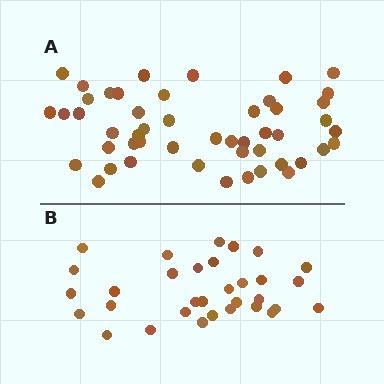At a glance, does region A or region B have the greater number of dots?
Region A (the top region) has more dots.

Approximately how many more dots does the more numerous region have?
Region A has approximately 15 more dots than region B.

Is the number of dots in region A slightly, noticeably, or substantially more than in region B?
Region A has substantially more. The ratio is roughly 1.5 to 1.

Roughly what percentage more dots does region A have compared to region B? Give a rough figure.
About 55% more.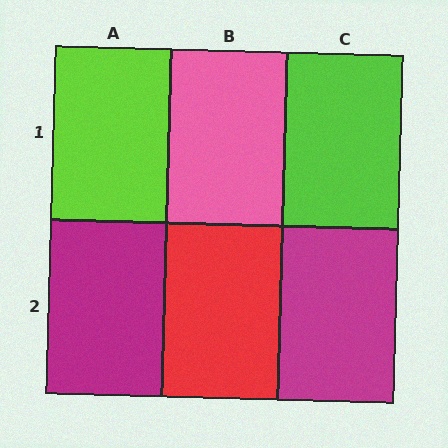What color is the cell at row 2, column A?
Magenta.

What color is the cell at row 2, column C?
Magenta.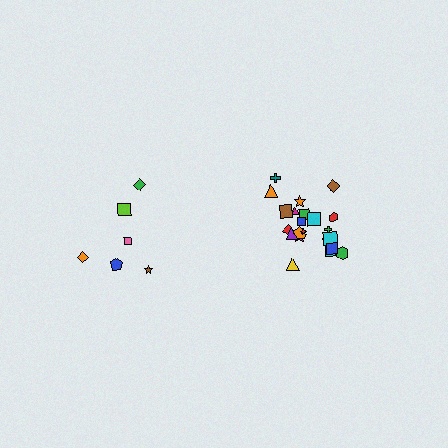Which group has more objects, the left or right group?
The right group.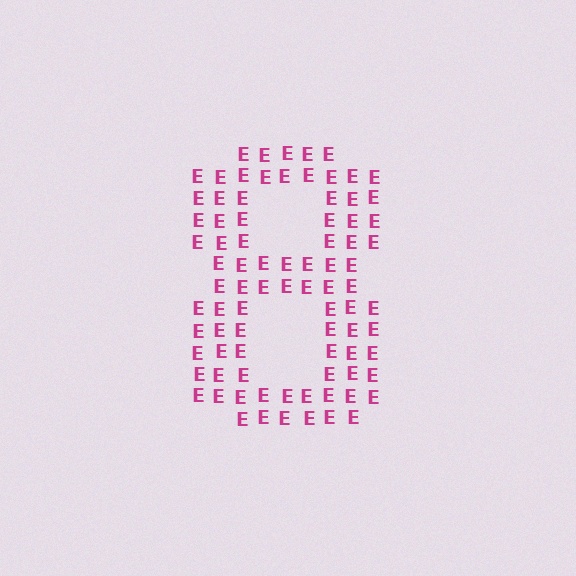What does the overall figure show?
The overall figure shows the digit 8.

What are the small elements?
The small elements are letter E's.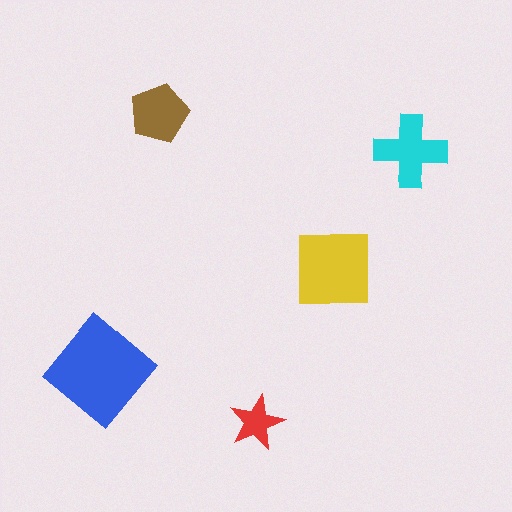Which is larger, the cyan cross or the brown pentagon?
The cyan cross.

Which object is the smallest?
The red star.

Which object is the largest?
The blue diamond.